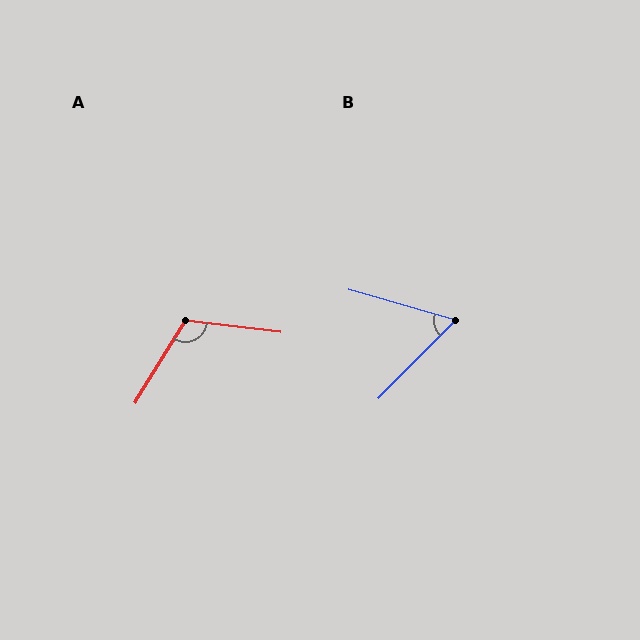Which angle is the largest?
A, at approximately 115 degrees.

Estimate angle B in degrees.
Approximately 61 degrees.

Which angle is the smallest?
B, at approximately 61 degrees.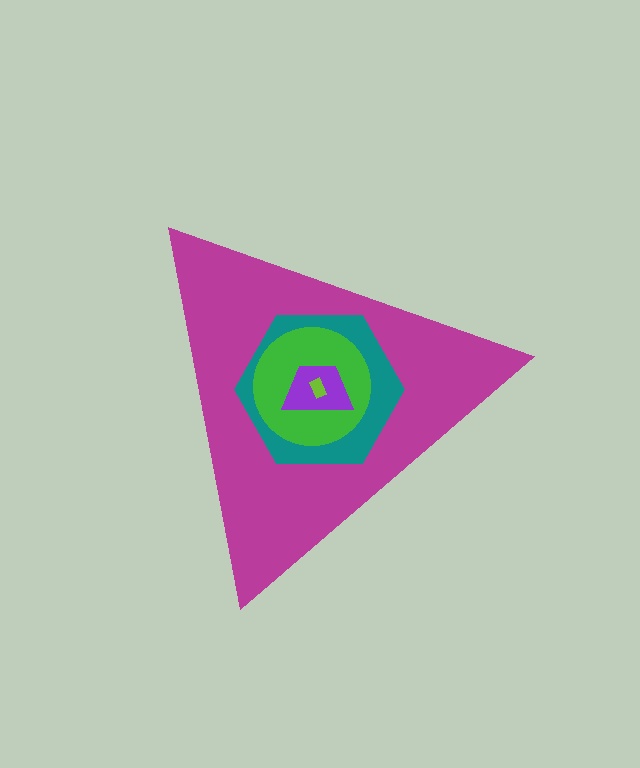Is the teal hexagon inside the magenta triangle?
Yes.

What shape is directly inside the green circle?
The purple trapezoid.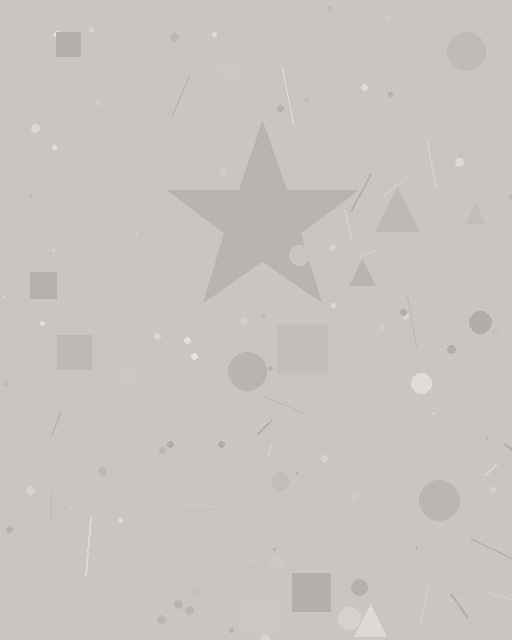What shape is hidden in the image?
A star is hidden in the image.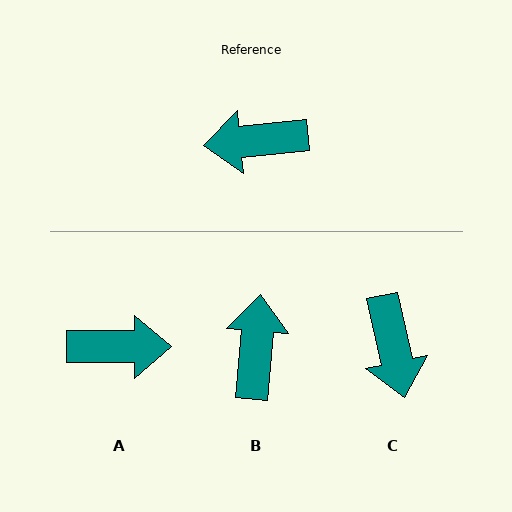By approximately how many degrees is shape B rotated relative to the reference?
Approximately 101 degrees clockwise.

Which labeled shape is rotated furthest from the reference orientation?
A, about 174 degrees away.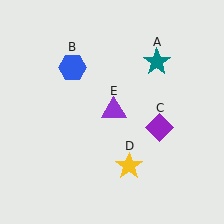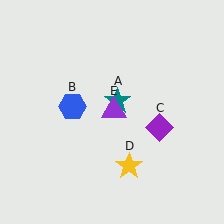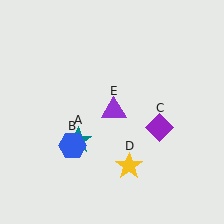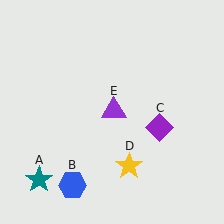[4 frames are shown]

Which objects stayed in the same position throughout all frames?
Purple diamond (object C) and yellow star (object D) and purple triangle (object E) remained stationary.